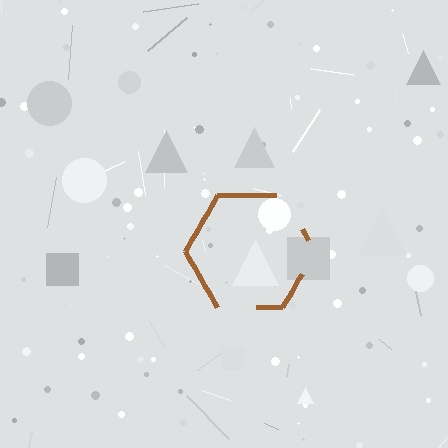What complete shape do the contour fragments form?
The contour fragments form a hexagon.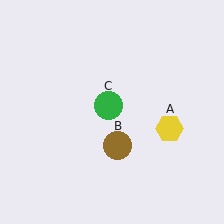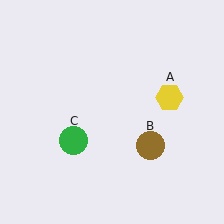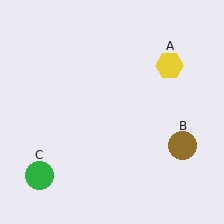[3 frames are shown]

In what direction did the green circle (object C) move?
The green circle (object C) moved down and to the left.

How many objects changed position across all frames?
3 objects changed position: yellow hexagon (object A), brown circle (object B), green circle (object C).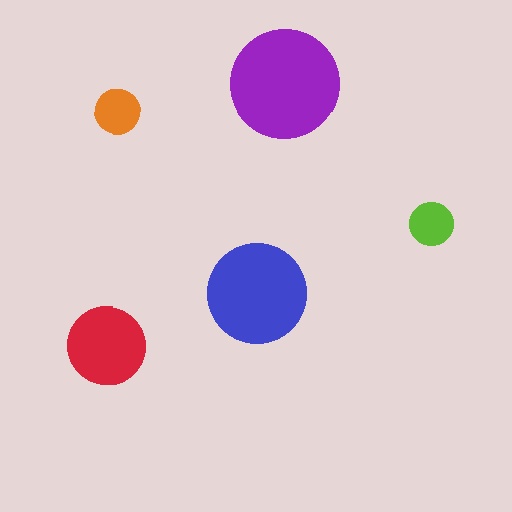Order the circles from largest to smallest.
the purple one, the blue one, the red one, the orange one, the lime one.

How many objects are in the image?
There are 5 objects in the image.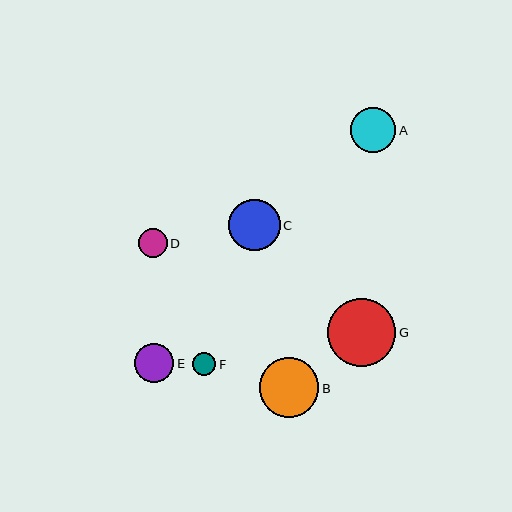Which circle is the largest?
Circle G is the largest with a size of approximately 69 pixels.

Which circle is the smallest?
Circle F is the smallest with a size of approximately 23 pixels.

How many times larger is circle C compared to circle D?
Circle C is approximately 1.8 times the size of circle D.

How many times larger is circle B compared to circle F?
Circle B is approximately 2.6 times the size of circle F.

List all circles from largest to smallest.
From largest to smallest: G, B, C, A, E, D, F.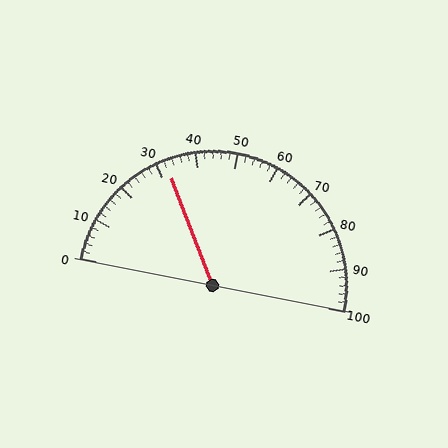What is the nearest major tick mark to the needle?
The nearest major tick mark is 30.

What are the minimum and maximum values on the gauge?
The gauge ranges from 0 to 100.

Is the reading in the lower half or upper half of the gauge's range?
The reading is in the lower half of the range (0 to 100).